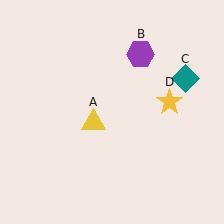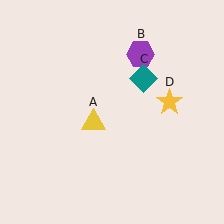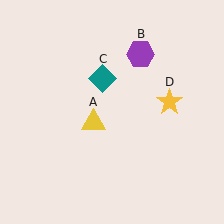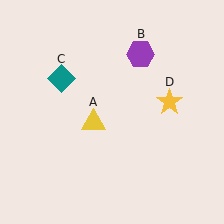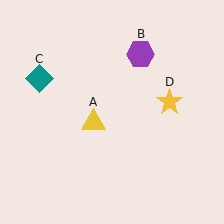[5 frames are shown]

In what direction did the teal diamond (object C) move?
The teal diamond (object C) moved left.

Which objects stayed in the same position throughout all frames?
Yellow triangle (object A) and purple hexagon (object B) and yellow star (object D) remained stationary.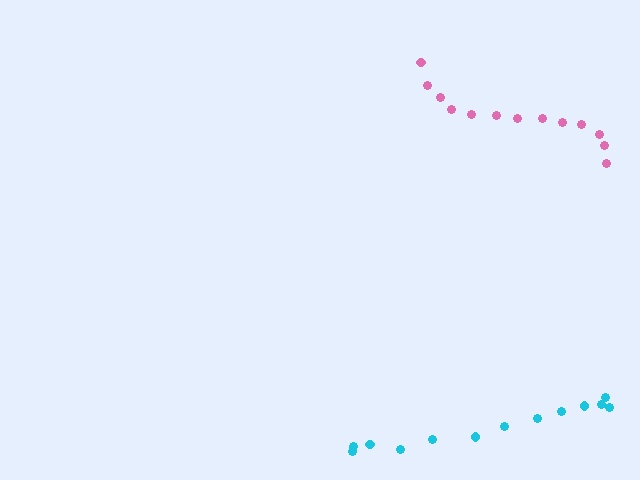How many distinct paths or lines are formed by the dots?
There are 2 distinct paths.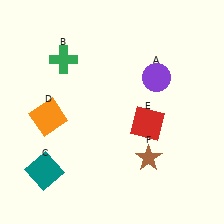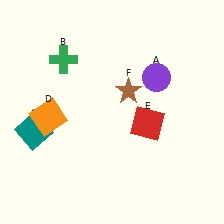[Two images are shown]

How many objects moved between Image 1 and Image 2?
2 objects moved between the two images.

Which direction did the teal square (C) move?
The teal square (C) moved up.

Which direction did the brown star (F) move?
The brown star (F) moved up.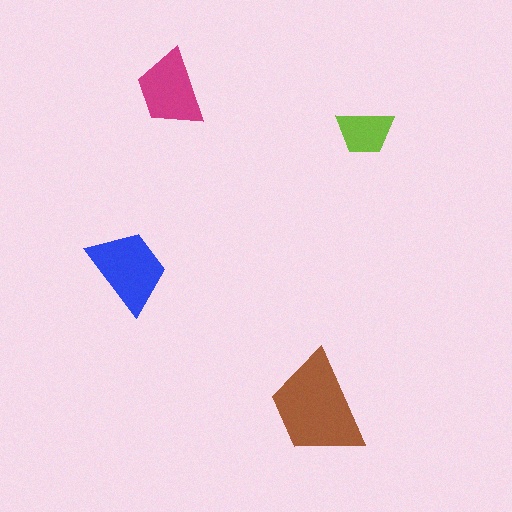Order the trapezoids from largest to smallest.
the brown one, the blue one, the magenta one, the lime one.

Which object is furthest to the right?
The lime trapezoid is rightmost.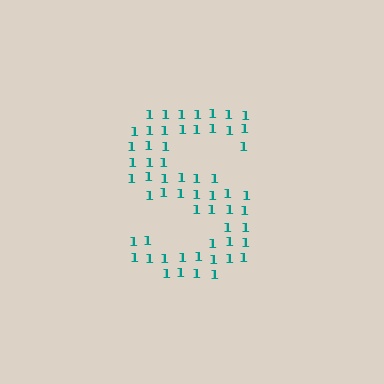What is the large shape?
The large shape is the letter S.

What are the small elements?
The small elements are digit 1's.